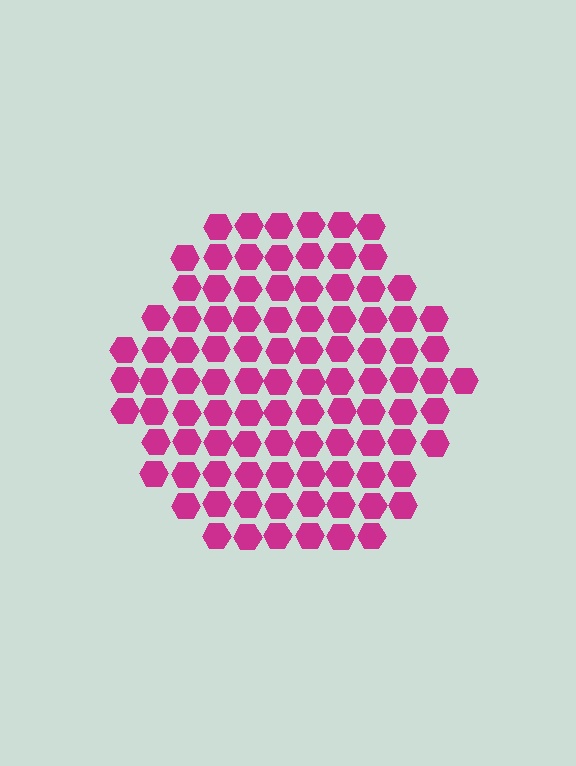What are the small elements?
The small elements are hexagons.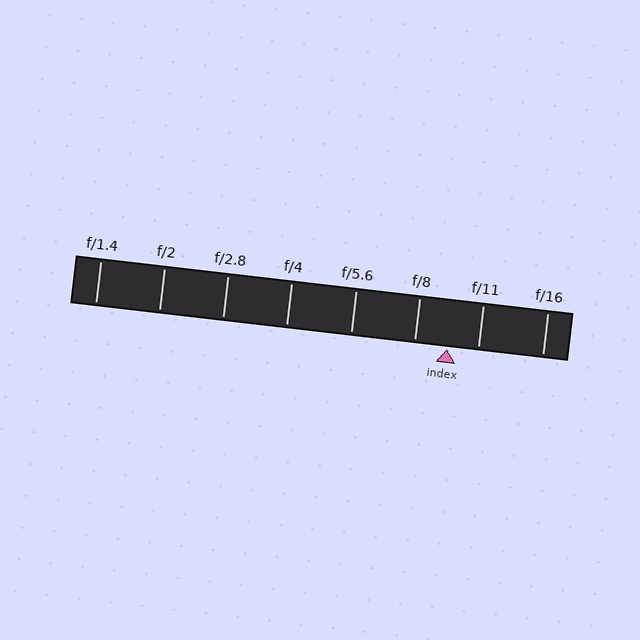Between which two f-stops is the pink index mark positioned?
The index mark is between f/8 and f/11.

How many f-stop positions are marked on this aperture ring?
There are 8 f-stop positions marked.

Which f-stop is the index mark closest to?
The index mark is closest to f/11.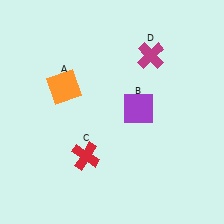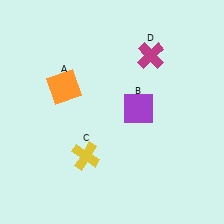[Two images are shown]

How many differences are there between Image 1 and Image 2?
There is 1 difference between the two images.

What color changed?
The cross (C) changed from red in Image 1 to yellow in Image 2.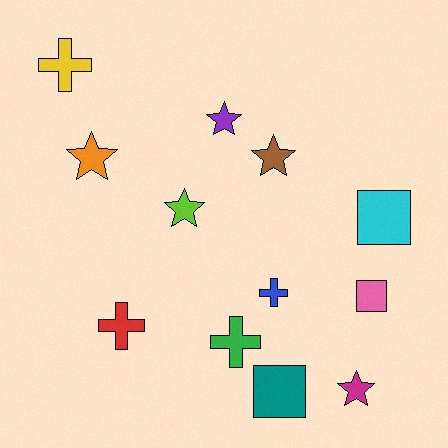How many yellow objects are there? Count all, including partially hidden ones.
There is 1 yellow object.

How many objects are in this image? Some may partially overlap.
There are 12 objects.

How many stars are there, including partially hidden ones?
There are 5 stars.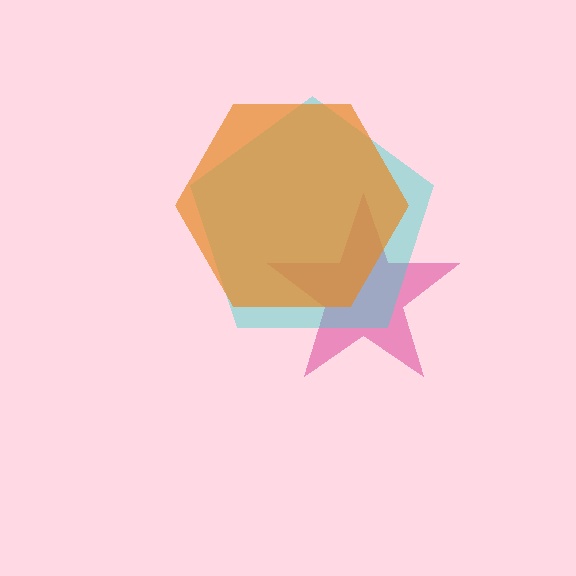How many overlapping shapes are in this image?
There are 3 overlapping shapes in the image.